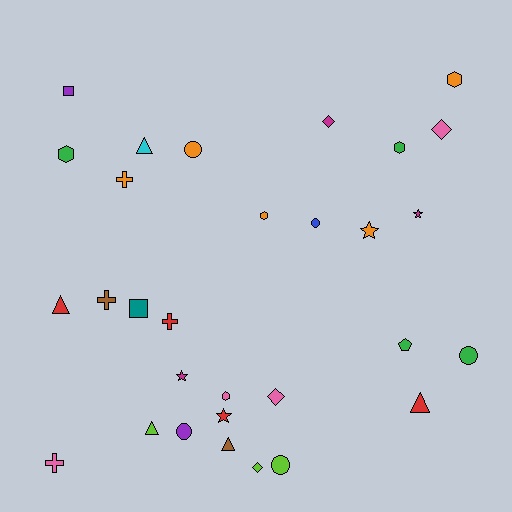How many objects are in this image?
There are 30 objects.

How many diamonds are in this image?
There are 4 diamonds.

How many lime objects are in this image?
There are 3 lime objects.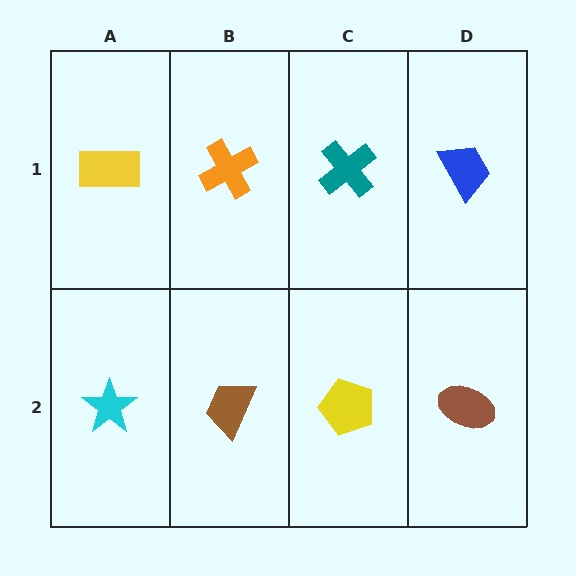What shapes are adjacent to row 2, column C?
A teal cross (row 1, column C), a brown trapezoid (row 2, column B), a brown ellipse (row 2, column D).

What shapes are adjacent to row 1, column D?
A brown ellipse (row 2, column D), a teal cross (row 1, column C).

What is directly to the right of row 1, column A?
An orange cross.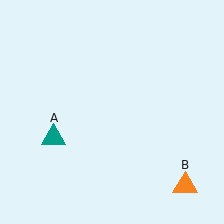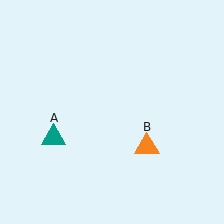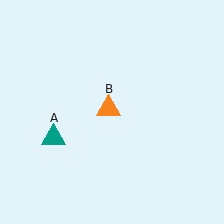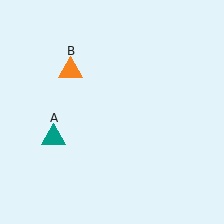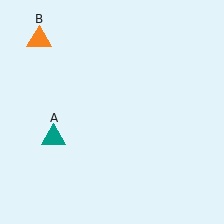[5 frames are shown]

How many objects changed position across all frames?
1 object changed position: orange triangle (object B).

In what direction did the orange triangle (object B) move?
The orange triangle (object B) moved up and to the left.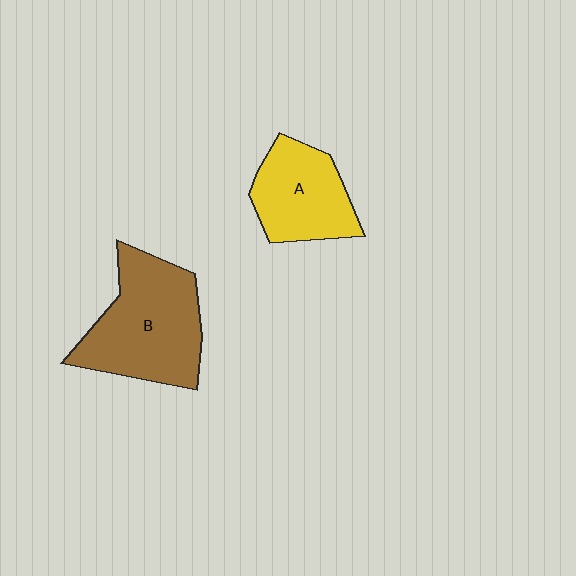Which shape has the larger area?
Shape B (brown).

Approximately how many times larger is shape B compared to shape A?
Approximately 1.5 times.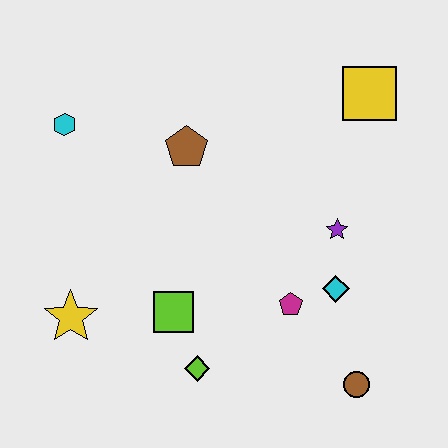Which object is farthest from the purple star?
The cyan hexagon is farthest from the purple star.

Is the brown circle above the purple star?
No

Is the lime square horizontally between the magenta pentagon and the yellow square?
No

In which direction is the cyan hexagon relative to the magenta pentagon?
The cyan hexagon is to the left of the magenta pentagon.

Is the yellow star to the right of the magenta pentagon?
No